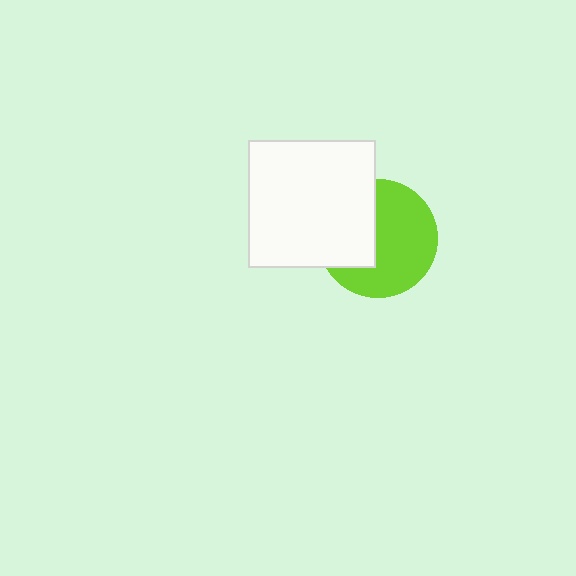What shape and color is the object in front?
The object in front is a white square.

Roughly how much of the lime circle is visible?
About half of it is visible (roughly 62%).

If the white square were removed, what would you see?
You would see the complete lime circle.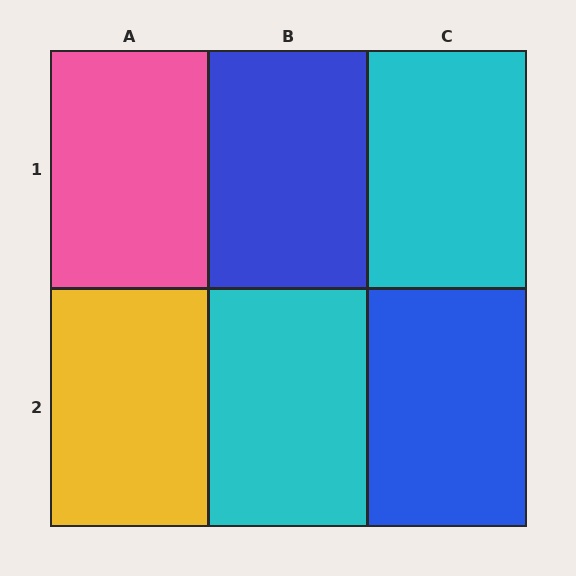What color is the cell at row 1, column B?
Blue.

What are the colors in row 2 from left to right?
Yellow, cyan, blue.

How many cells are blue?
2 cells are blue.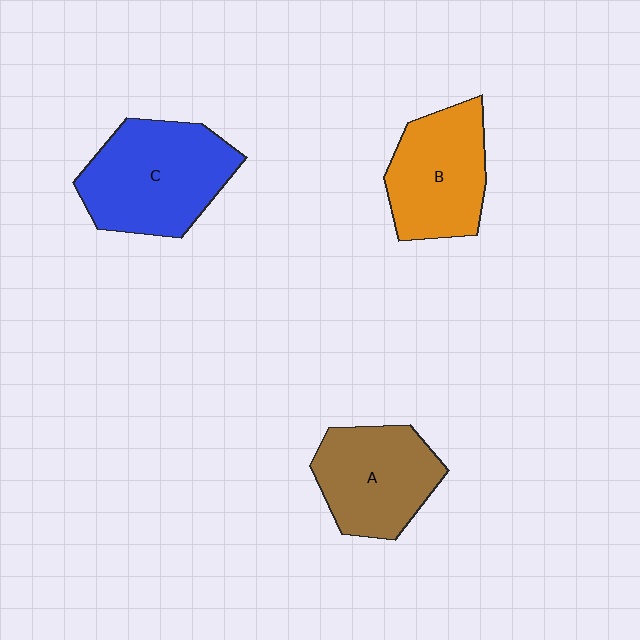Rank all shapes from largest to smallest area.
From largest to smallest: C (blue), B (orange), A (brown).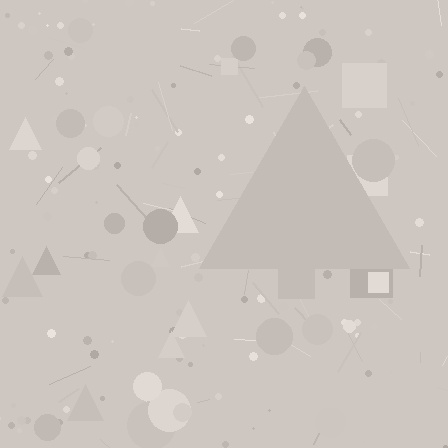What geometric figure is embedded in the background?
A triangle is embedded in the background.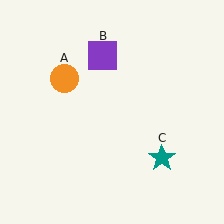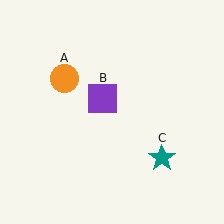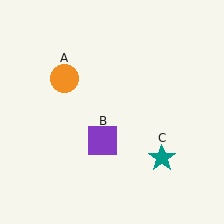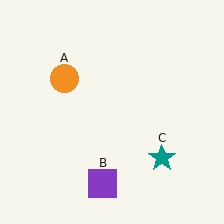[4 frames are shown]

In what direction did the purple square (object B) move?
The purple square (object B) moved down.